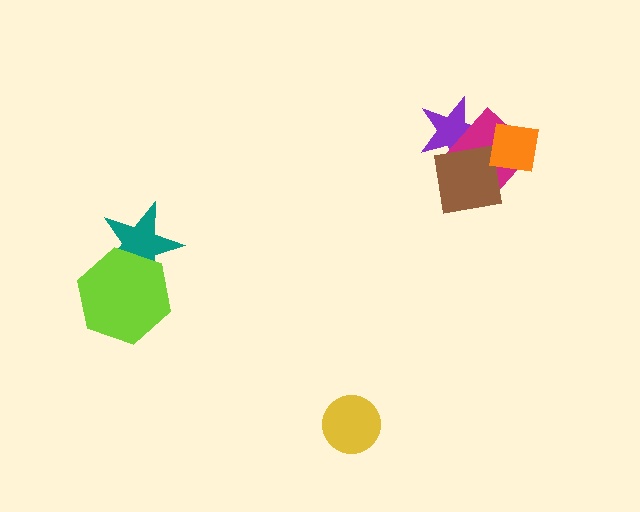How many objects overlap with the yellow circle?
0 objects overlap with the yellow circle.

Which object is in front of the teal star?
The lime hexagon is in front of the teal star.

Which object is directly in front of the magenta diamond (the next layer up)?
The brown square is directly in front of the magenta diamond.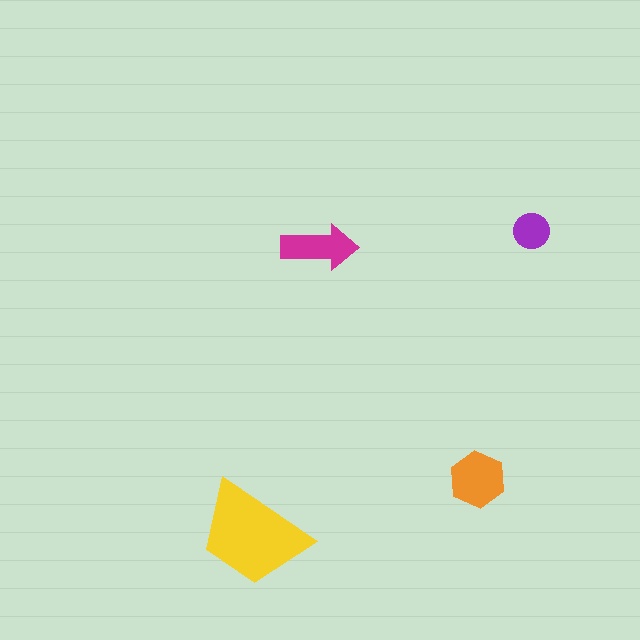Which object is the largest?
The yellow trapezoid.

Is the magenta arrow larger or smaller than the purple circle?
Larger.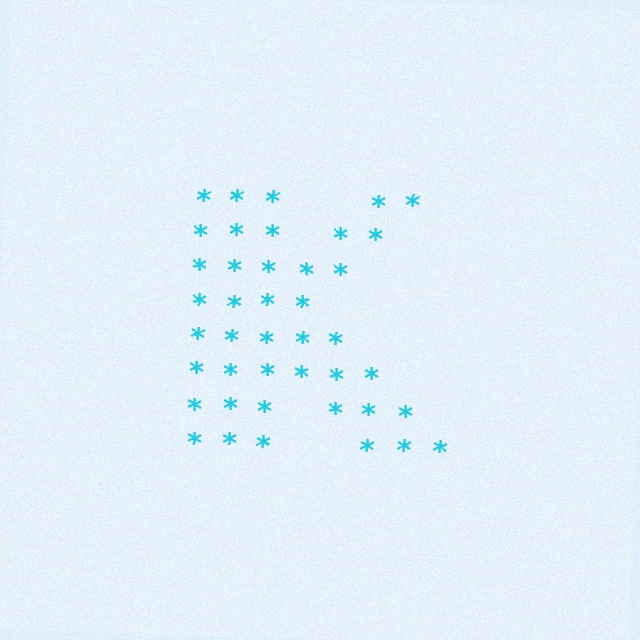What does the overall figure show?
The overall figure shows the letter K.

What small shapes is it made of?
It is made of small asterisks.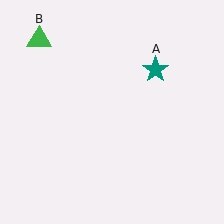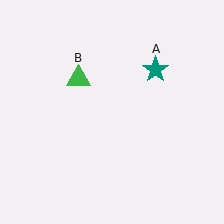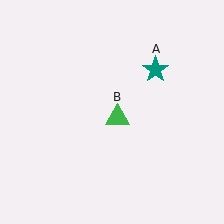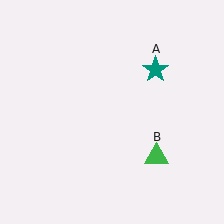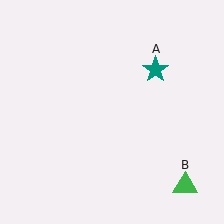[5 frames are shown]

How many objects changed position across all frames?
1 object changed position: green triangle (object B).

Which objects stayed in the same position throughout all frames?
Teal star (object A) remained stationary.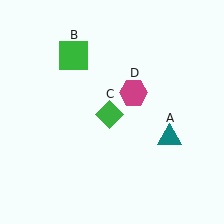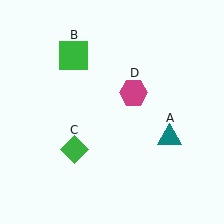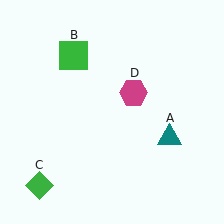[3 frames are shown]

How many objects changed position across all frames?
1 object changed position: green diamond (object C).